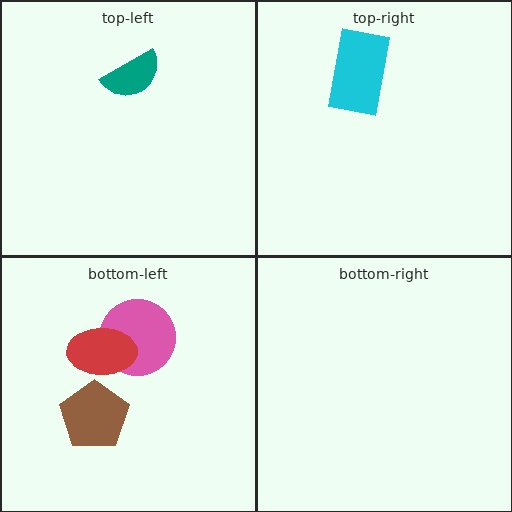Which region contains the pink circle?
The bottom-left region.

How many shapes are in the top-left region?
1.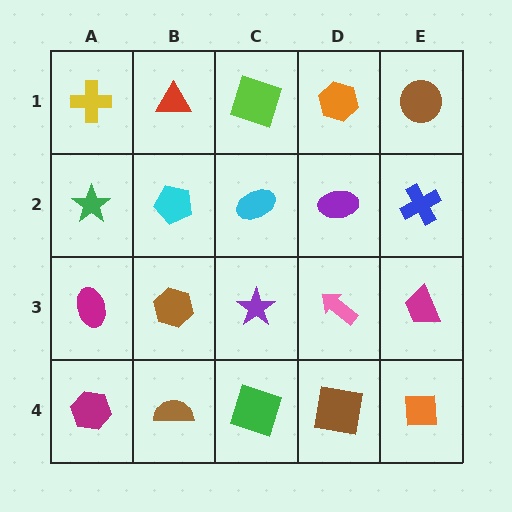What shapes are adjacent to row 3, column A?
A green star (row 2, column A), a magenta hexagon (row 4, column A), a brown hexagon (row 3, column B).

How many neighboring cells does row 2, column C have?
4.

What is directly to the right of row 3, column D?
A magenta trapezoid.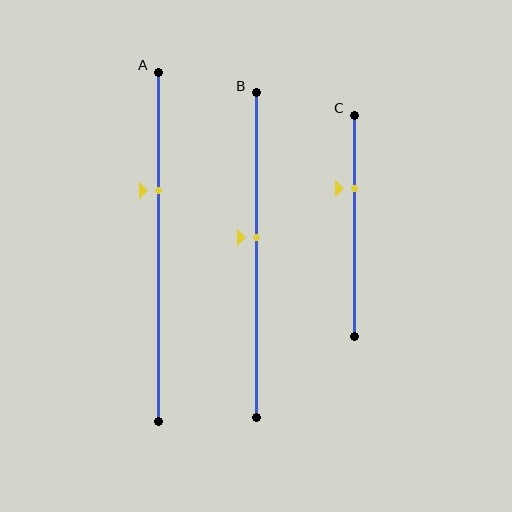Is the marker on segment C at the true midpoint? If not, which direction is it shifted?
No, the marker on segment C is shifted upward by about 17% of the segment length.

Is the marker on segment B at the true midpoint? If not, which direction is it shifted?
No, the marker on segment B is shifted upward by about 5% of the segment length.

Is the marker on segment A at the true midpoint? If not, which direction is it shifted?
No, the marker on segment A is shifted upward by about 16% of the segment length.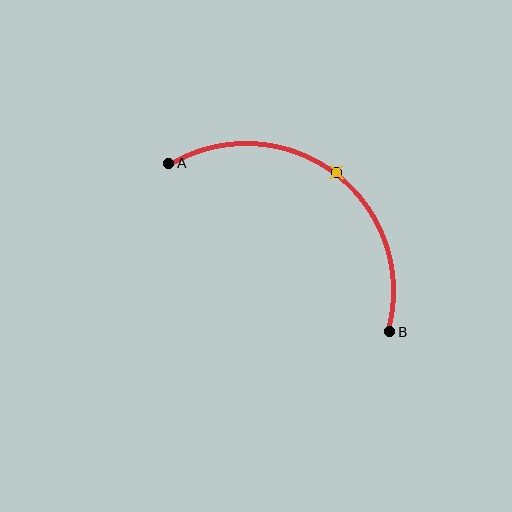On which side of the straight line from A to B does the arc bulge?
The arc bulges above and to the right of the straight line connecting A and B.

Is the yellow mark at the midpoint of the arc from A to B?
Yes. The yellow mark lies on the arc at equal arc-length from both A and B — it is the arc midpoint.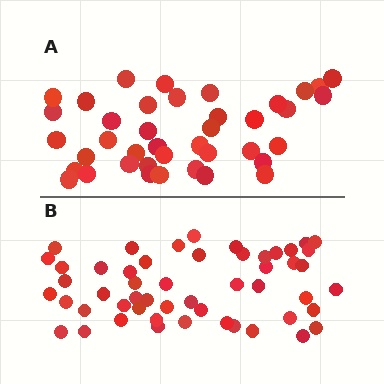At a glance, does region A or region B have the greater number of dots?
Region B (the bottom region) has more dots.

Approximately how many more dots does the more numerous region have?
Region B has roughly 12 or so more dots than region A.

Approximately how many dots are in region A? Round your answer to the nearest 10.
About 40 dots.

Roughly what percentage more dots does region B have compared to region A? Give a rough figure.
About 30% more.